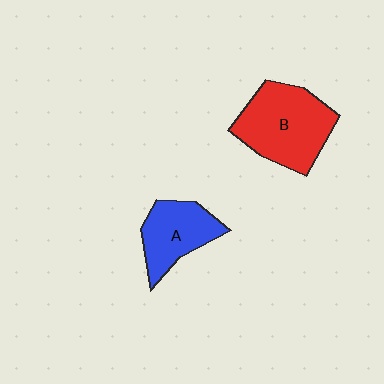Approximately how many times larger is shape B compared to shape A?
Approximately 1.5 times.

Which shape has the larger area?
Shape B (red).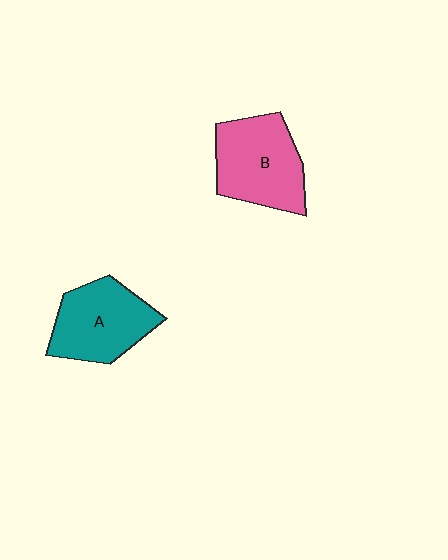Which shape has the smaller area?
Shape A (teal).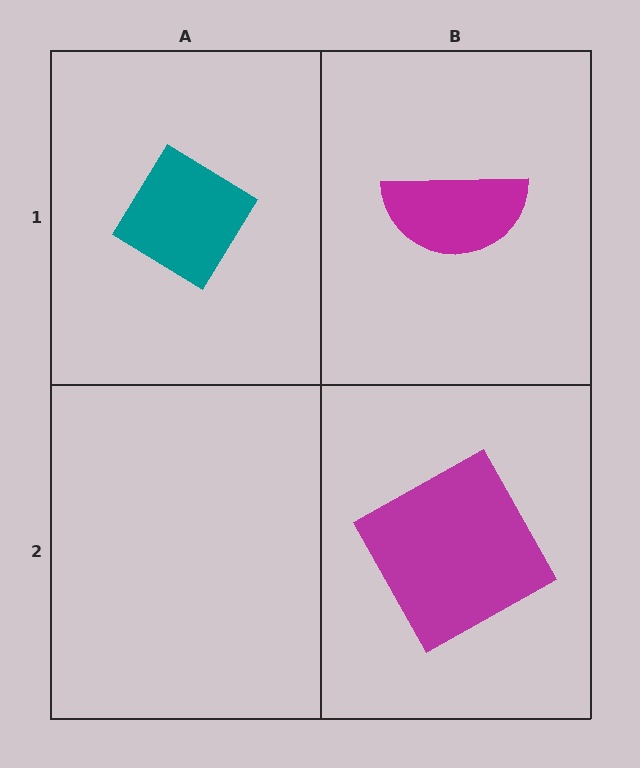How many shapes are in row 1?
2 shapes.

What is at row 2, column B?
A magenta square.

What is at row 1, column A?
A teal diamond.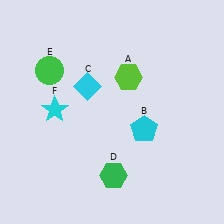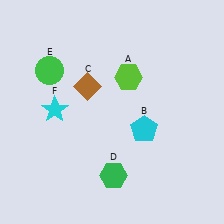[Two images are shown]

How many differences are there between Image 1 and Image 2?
There is 1 difference between the two images.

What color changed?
The diamond (C) changed from cyan in Image 1 to brown in Image 2.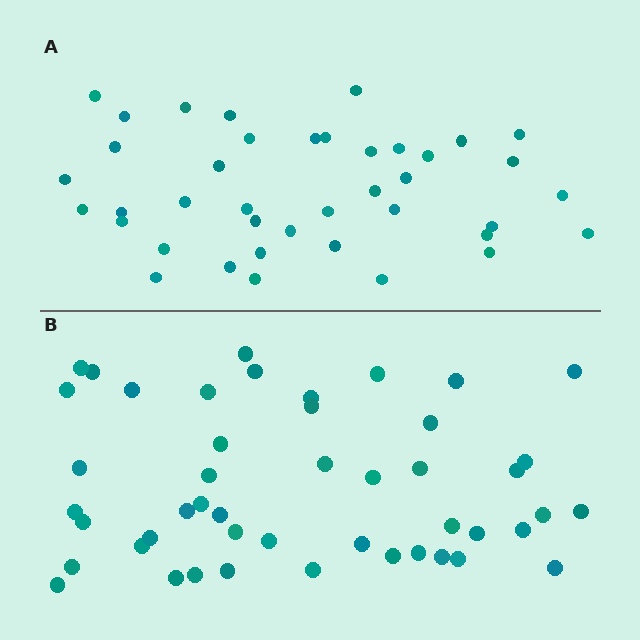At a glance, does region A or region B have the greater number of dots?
Region B (the bottom region) has more dots.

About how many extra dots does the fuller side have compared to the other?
Region B has roughly 8 or so more dots than region A.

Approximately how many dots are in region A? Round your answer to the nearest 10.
About 40 dots.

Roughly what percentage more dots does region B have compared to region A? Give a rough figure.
About 20% more.